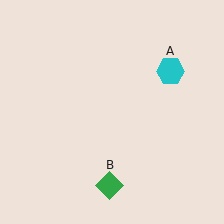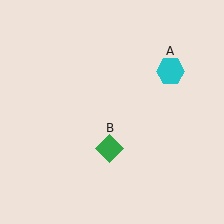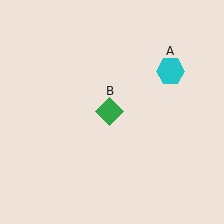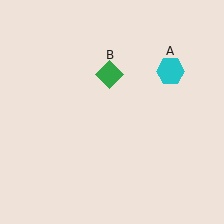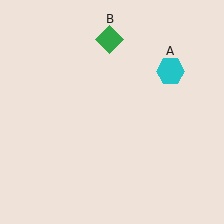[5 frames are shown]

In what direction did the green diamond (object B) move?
The green diamond (object B) moved up.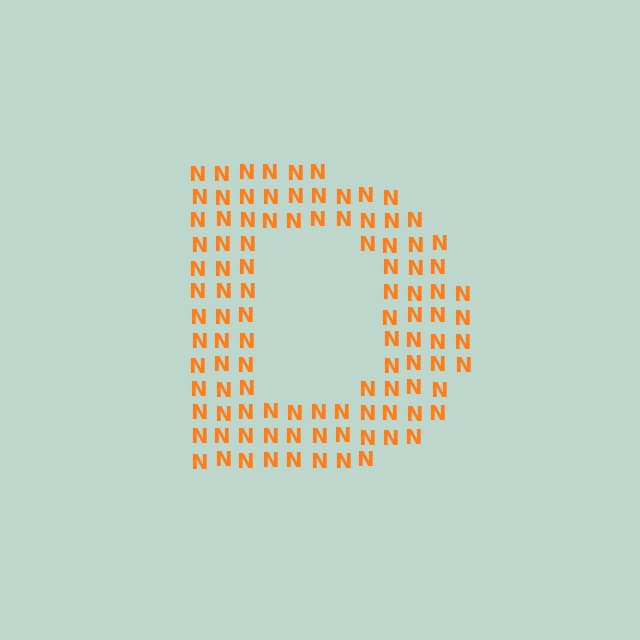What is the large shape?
The large shape is the letter D.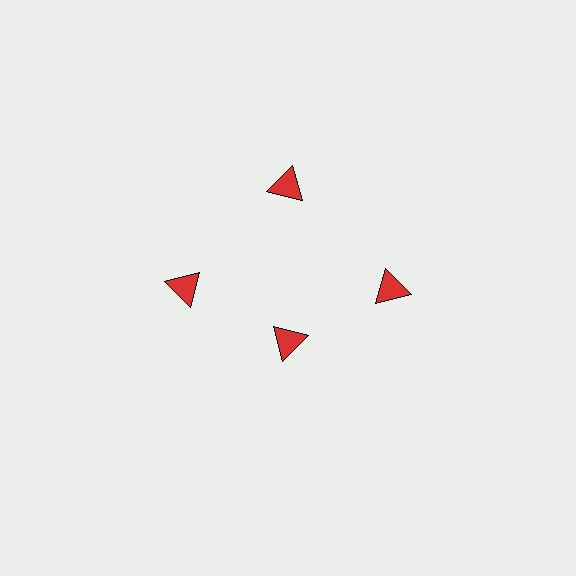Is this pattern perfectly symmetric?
No. The 4 red triangles are arranged in a ring, but one element near the 6 o'clock position is pulled inward toward the center, breaking the 4-fold rotational symmetry.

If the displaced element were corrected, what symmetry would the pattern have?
It would have 4-fold rotational symmetry — the pattern would map onto itself every 90 degrees.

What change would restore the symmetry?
The symmetry would be restored by moving it outward, back onto the ring so that all 4 triangles sit at equal angles and equal distance from the center.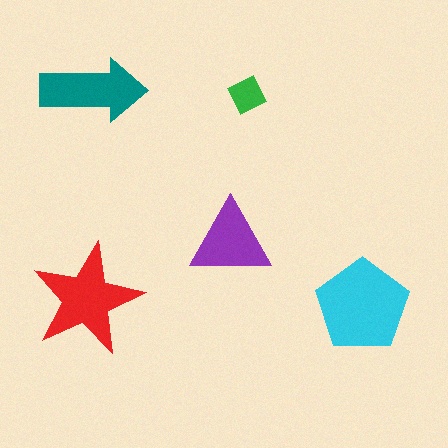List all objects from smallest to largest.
The green diamond, the purple triangle, the teal arrow, the red star, the cyan pentagon.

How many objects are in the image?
There are 5 objects in the image.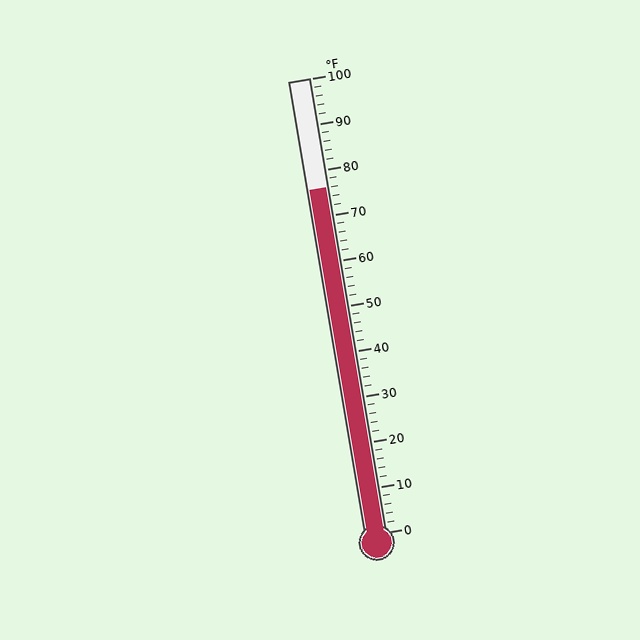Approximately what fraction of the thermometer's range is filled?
The thermometer is filled to approximately 75% of its range.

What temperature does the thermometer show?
The thermometer shows approximately 76°F.